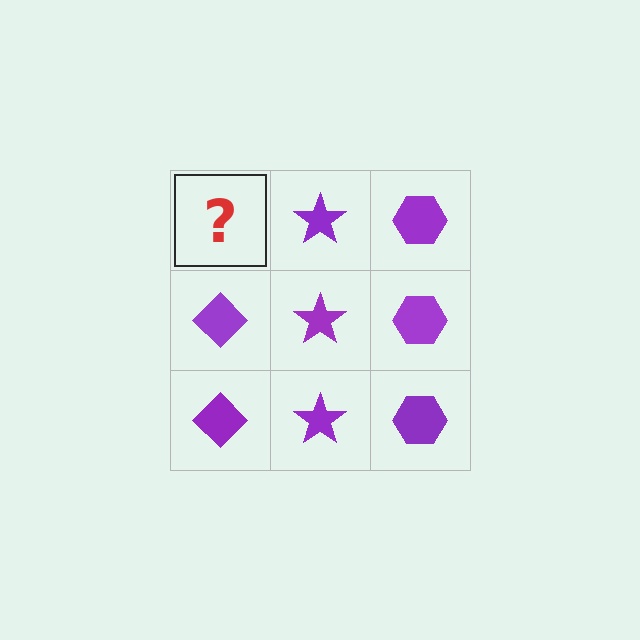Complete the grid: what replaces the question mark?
The question mark should be replaced with a purple diamond.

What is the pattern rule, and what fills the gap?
The rule is that each column has a consistent shape. The gap should be filled with a purple diamond.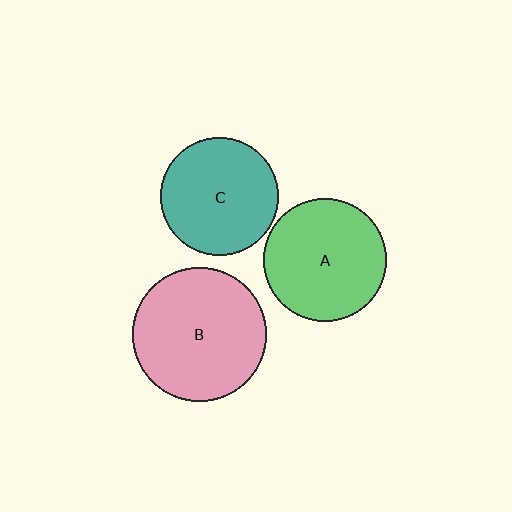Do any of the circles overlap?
No, none of the circles overlap.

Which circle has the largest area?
Circle B (pink).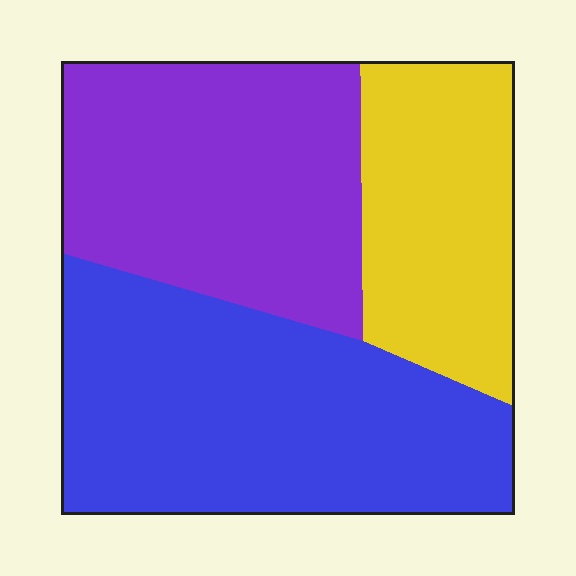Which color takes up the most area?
Blue, at roughly 40%.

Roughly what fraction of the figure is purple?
Purple covers around 35% of the figure.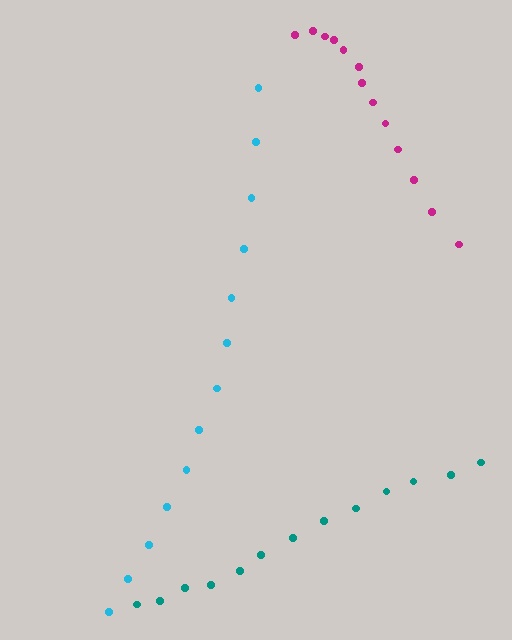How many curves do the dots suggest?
There are 3 distinct paths.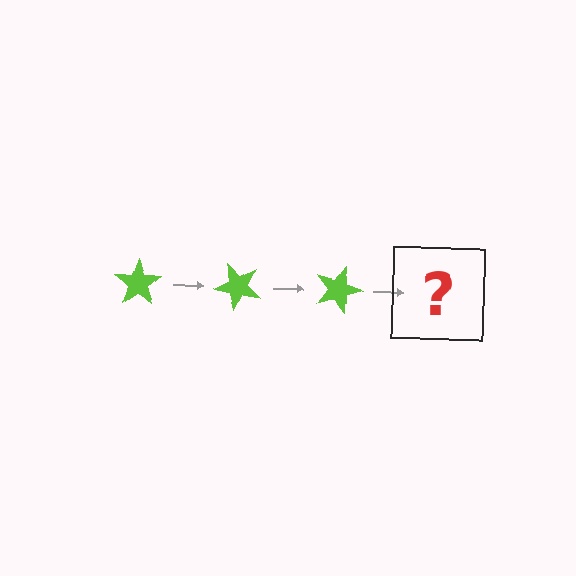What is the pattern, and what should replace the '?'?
The pattern is that the star rotates 45 degrees each step. The '?' should be a lime star rotated 135 degrees.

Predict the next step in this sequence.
The next step is a lime star rotated 135 degrees.